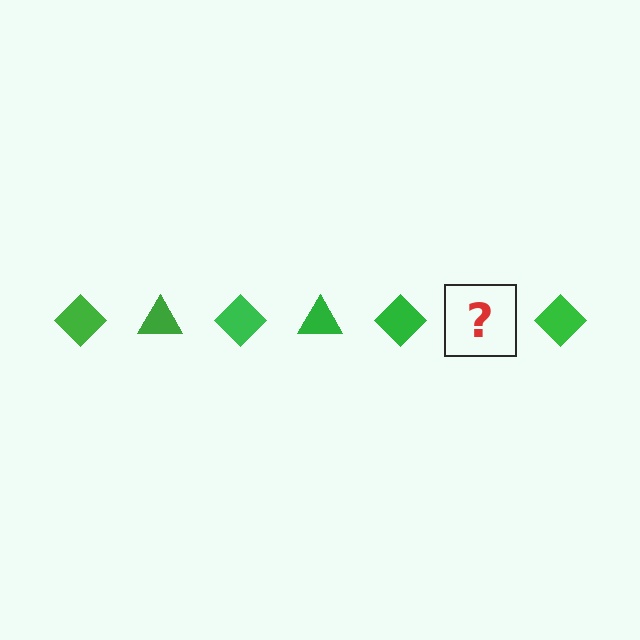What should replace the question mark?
The question mark should be replaced with a green triangle.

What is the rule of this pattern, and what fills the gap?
The rule is that the pattern cycles through diamond, triangle shapes in green. The gap should be filled with a green triangle.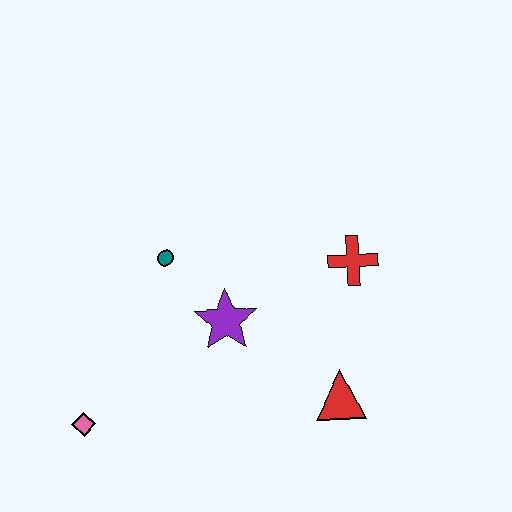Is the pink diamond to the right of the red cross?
No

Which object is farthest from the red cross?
The pink diamond is farthest from the red cross.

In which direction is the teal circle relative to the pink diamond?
The teal circle is above the pink diamond.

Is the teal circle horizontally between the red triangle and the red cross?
No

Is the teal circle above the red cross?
Yes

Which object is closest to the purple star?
The teal circle is closest to the purple star.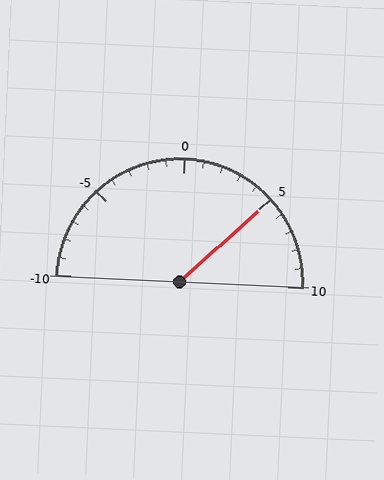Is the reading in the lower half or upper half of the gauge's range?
The reading is in the upper half of the range (-10 to 10).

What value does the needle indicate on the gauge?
The needle indicates approximately 5.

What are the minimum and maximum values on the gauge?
The gauge ranges from -10 to 10.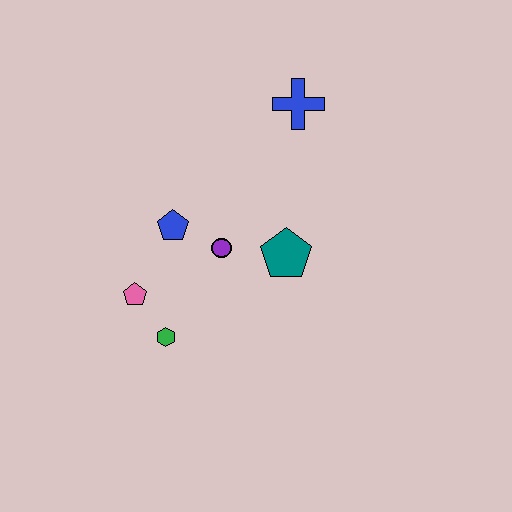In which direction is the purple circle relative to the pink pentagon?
The purple circle is to the right of the pink pentagon.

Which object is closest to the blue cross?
The teal pentagon is closest to the blue cross.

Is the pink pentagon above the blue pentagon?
No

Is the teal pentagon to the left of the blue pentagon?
No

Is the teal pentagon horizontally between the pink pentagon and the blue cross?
Yes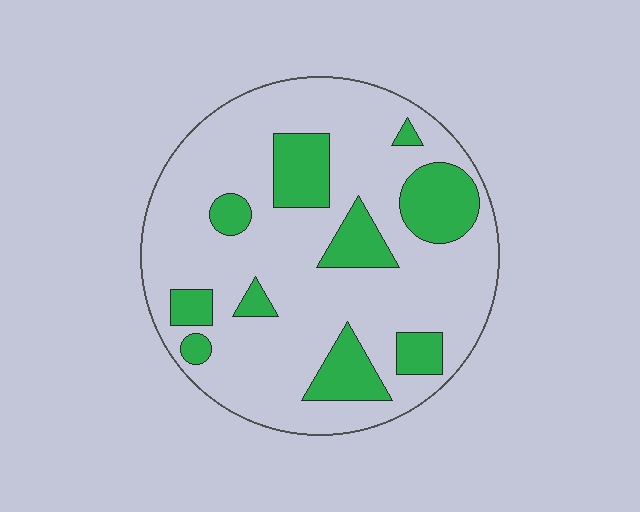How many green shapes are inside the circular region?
10.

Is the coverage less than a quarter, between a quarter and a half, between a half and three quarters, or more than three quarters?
Less than a quarter.